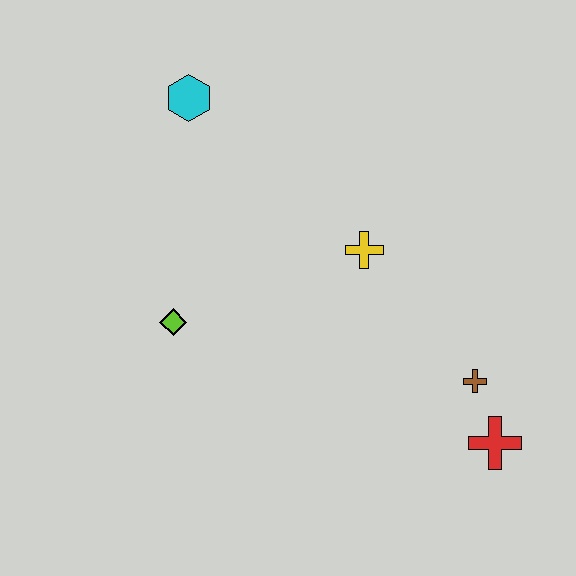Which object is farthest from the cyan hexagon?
The red cross is farthest from the cyan hexagon.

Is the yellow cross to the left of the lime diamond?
No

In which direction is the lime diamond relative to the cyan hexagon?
The lime diamond is below the cyan hexagon.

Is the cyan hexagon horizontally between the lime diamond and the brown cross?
Yes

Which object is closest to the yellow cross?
The brown cross is closest to the yellow cross.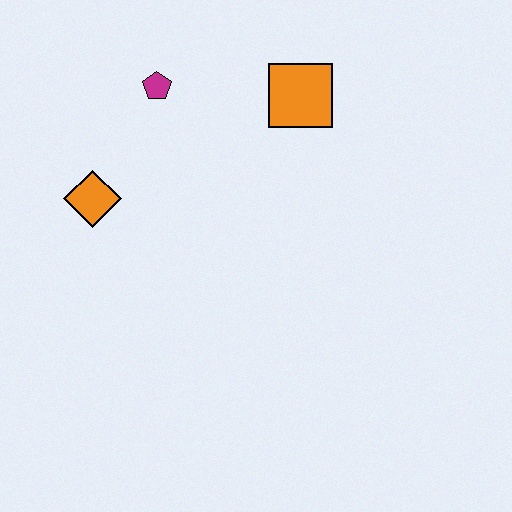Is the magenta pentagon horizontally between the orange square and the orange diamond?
Yes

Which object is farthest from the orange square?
The orange diamond is farthest from the orange square.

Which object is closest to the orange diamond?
The magenta pentagon is closest to the orange diamond.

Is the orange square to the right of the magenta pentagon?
Yes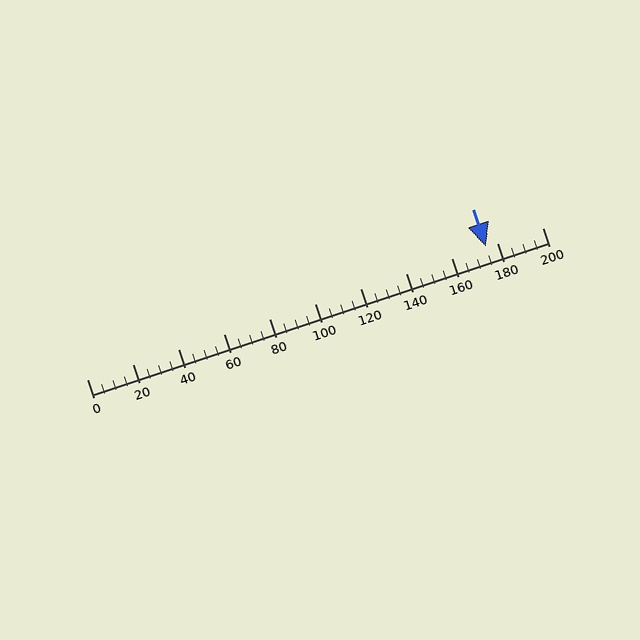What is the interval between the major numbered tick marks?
The major tick marks are spaced 20 units apart.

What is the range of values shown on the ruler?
The ruler shows values from 0 to 200.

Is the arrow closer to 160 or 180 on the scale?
The arrow is closer to 180.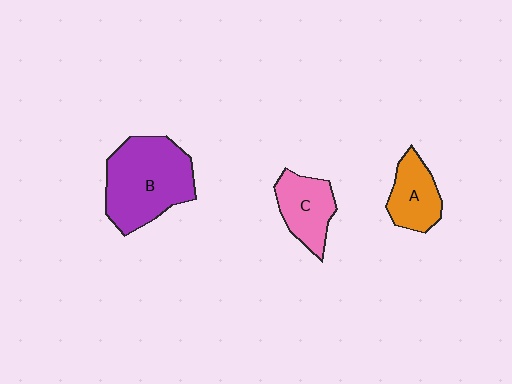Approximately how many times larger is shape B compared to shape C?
Approximately 1.9 times.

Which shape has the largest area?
Shape B (purple).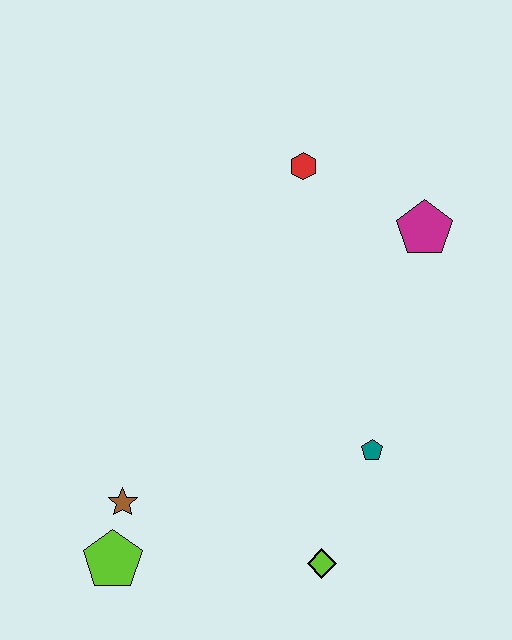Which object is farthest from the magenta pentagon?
The lime pentagon is farthest from the magenta pentagon.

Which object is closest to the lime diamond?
The teal pentagon is closest to the lime diamond.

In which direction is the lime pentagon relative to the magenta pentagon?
The lime pentagon is below the magenta pentagon.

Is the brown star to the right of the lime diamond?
No